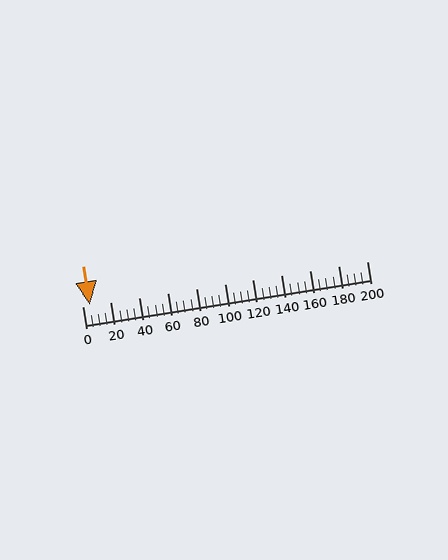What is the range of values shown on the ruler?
The ruler shows values from 0 to 200.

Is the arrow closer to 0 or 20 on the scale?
The arrow is closer to 0.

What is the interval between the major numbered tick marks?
The major tick marks are spaced 20 units apart.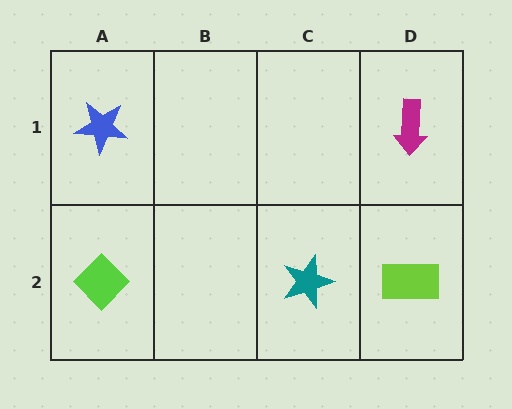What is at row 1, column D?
A magenta arrow.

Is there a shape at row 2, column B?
No, that cell is empty.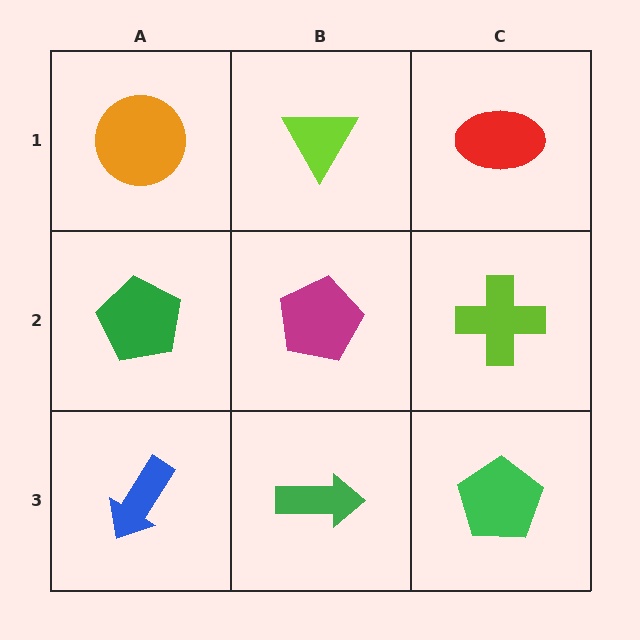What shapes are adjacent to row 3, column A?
A green pentagon (row 2, column A), a green arrow (row 3, column B).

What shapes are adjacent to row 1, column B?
A magenta pentagon (row 2, column B), an orange circle (row 1, column A), a red ellipse (row 1, column C).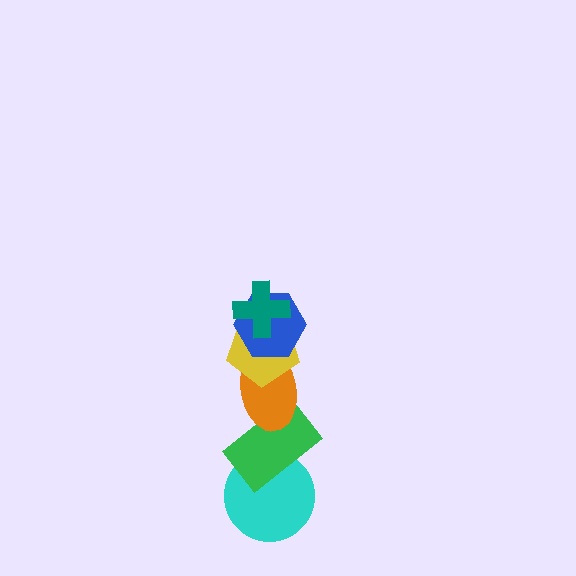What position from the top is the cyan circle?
The cyan circle is 6th from the top.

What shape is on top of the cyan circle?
The green rectangle is on top of the cyan circle.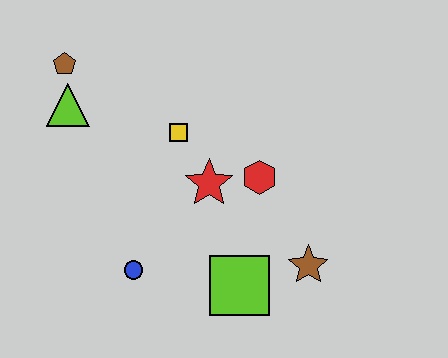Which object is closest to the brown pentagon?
The lime triangle is closest to the brown pentagon.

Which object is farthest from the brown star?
The brown pentagon is farthest from the brown star.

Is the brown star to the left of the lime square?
No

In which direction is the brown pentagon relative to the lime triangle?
The brown pentagon is above the lime triangle.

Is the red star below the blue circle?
No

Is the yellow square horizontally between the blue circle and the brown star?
Yes